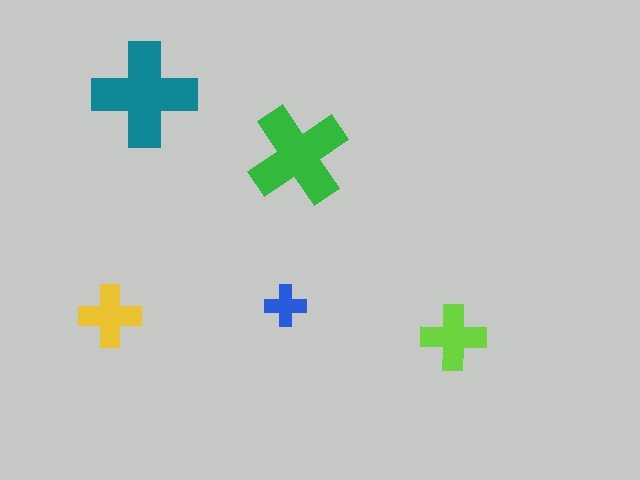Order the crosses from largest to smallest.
the teal one, the green one, the lime one, the yellow one, the blue one.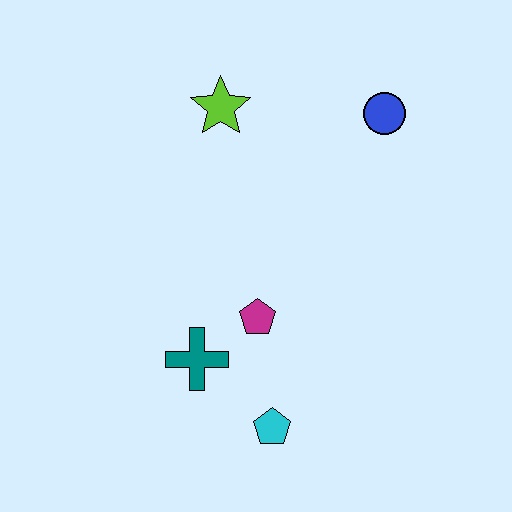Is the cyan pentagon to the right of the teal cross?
Yes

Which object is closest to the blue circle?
The lime star is closest to the blue circle.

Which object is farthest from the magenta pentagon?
The blue circle is farthest from the magenta pentagon.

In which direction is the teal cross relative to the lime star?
The teal cross is below the lime star.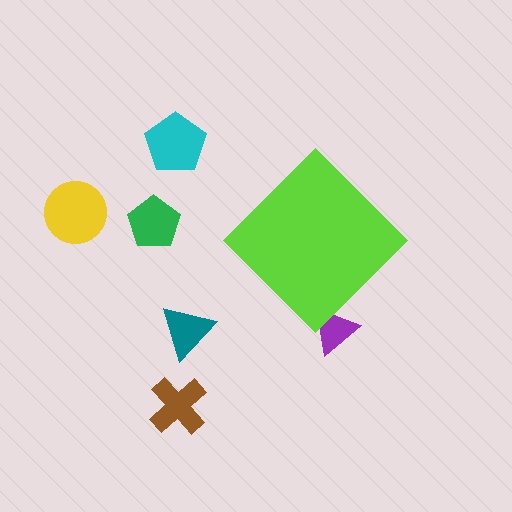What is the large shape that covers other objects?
A lime diamond.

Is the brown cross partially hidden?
No, the brown cross is fully visible.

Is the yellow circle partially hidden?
No, the yellow circle is fully visible.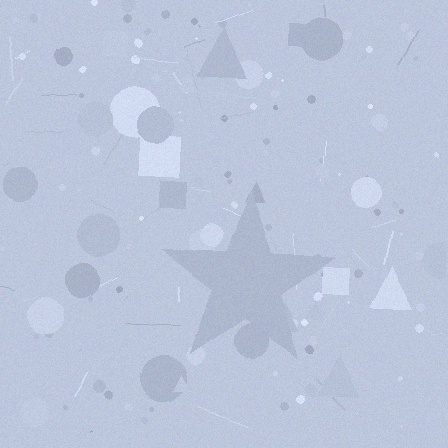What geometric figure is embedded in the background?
A star is embedded in the background.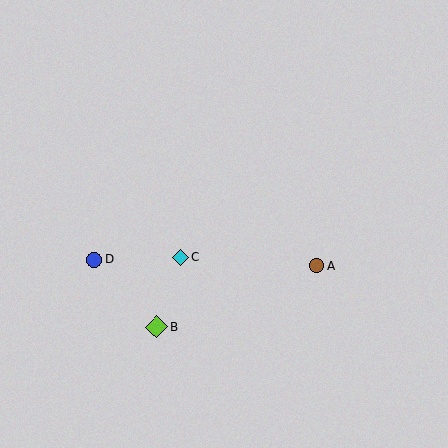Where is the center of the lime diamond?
The center of the lime diamond is at (156, 327).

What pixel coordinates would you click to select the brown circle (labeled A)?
Click at (316, 266) to select the brown circle A.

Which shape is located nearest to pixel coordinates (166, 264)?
The cyan diamond (labeled C) at (180, 257) is nearest to that location.